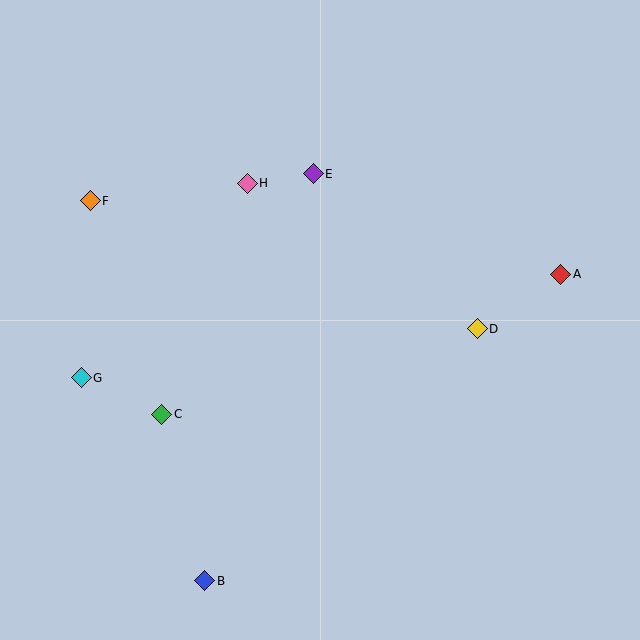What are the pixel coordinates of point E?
Point E is at (313, 174).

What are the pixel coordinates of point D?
Point D is at (477, 329).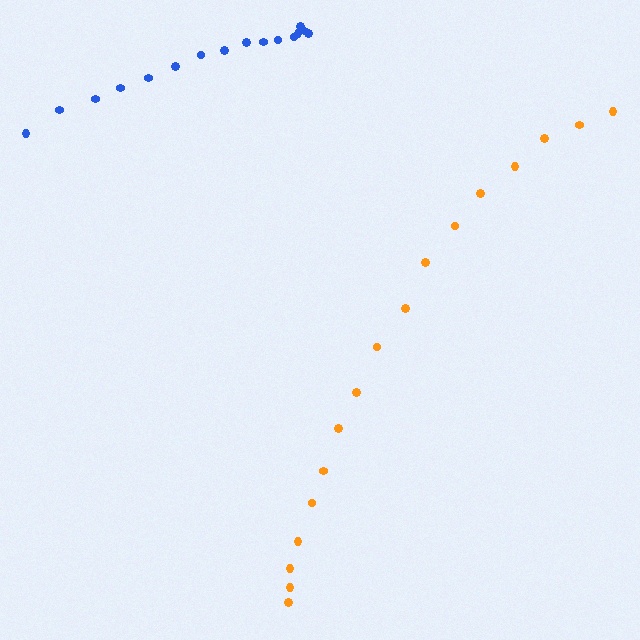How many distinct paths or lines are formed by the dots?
There are 2 distinct paths.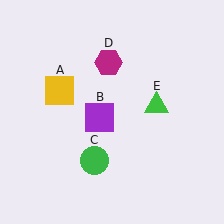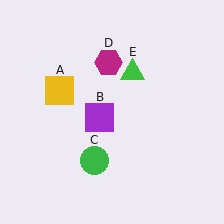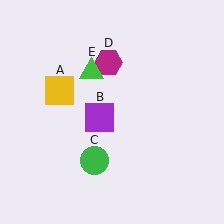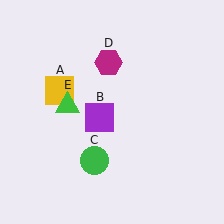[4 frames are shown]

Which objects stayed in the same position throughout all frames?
Yellow square (object A) and purple square (object B) and green circle (object C) and magenta hexagon (object D) remained stationary.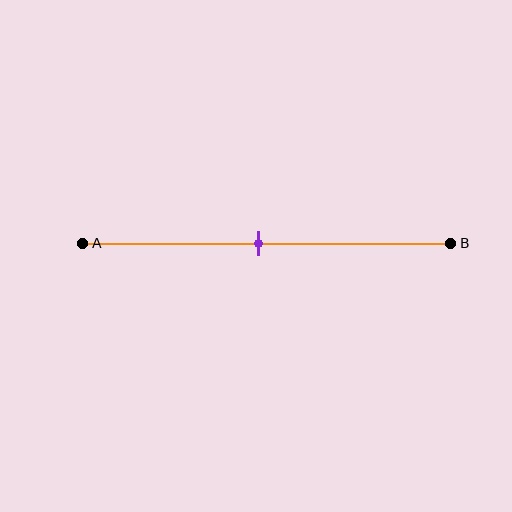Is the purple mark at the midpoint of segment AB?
Yes, the mark is approximately at the midpoint.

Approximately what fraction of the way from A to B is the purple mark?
The purple mark is approximately 50% of the way from A to B.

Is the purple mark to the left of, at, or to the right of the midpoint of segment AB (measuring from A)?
The purple mark is approximately at the midpoint of segment AB.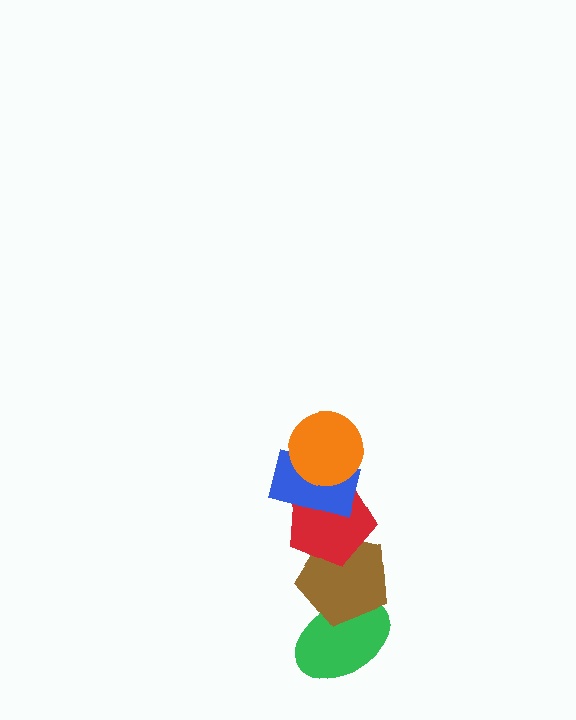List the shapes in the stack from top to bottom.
From top to bottom: the orange circle, the blue rectangle, the red pentagon, the brown pentagon, the green ellipse.